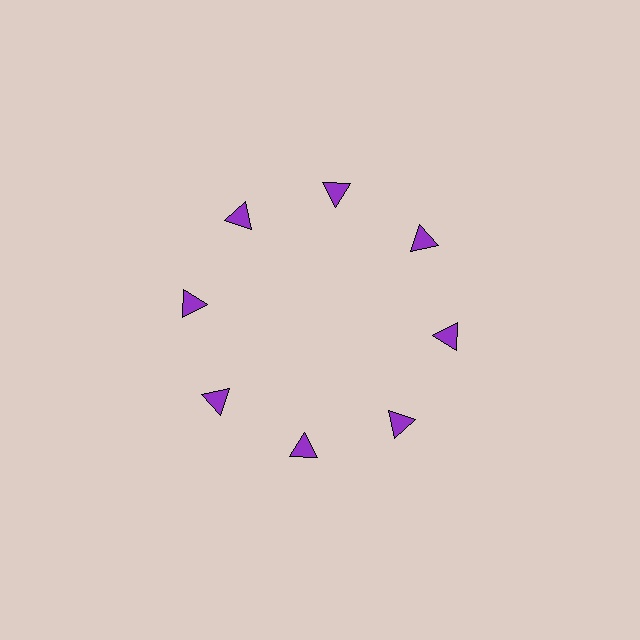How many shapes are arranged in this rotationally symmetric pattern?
There are 8 shapes, arranged in 8 groups of 1.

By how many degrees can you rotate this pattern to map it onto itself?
The pattern maps onto itself every 45 degrees of rotation.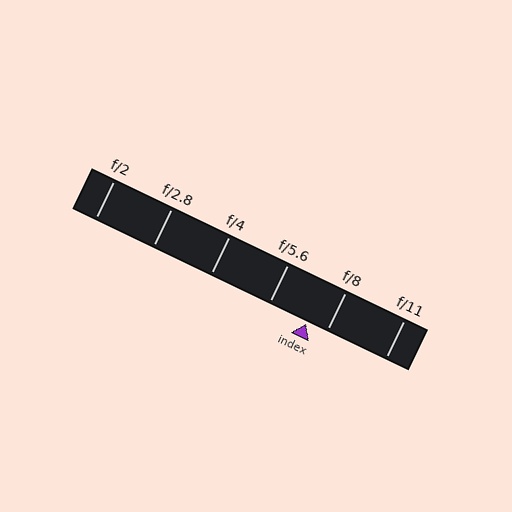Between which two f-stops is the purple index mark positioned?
The index mark is between f/5.6 and f/8.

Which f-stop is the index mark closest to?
The index mark is closest to f/8.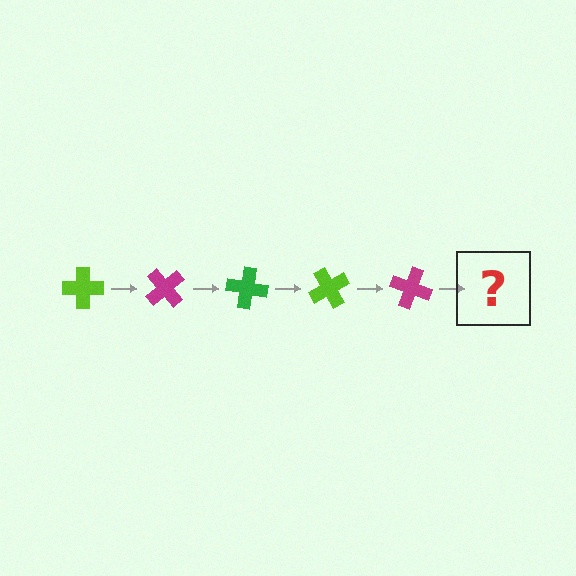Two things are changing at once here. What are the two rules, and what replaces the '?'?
The two rules are that it rotates 50 degrees each step and the color cycles through lime, magenta, and green. The '?' should be a green cross, rotated 250 degrees from the start.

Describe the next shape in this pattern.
It should be a green cross, rotated 250 degrees from the start.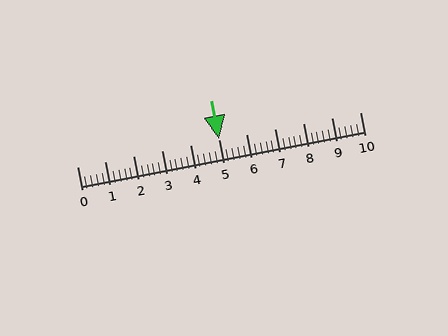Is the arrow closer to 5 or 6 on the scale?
The arrow is closer to 5.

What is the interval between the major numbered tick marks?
The major tick marks are spaced 1 units apart.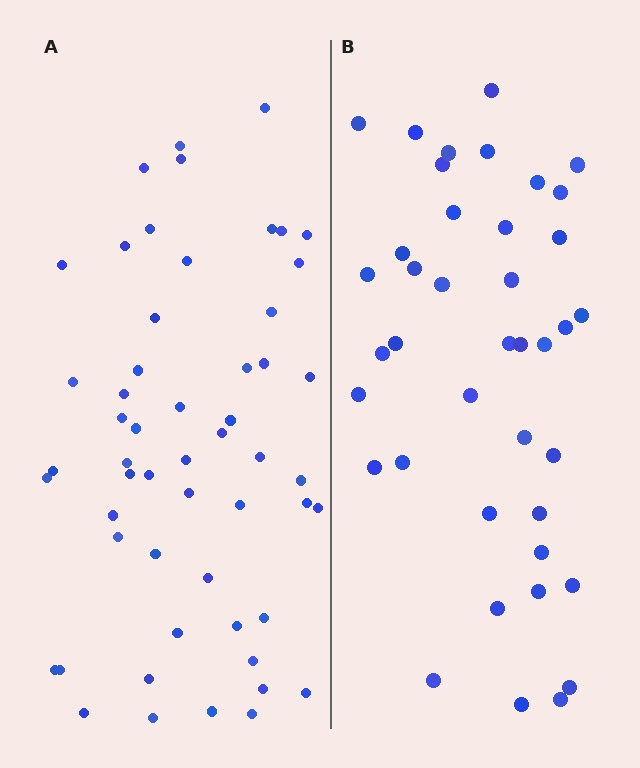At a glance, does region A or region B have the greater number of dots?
Region A (the left region) has more dots.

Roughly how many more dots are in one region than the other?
Region A has approximately 15 more dots than region B.